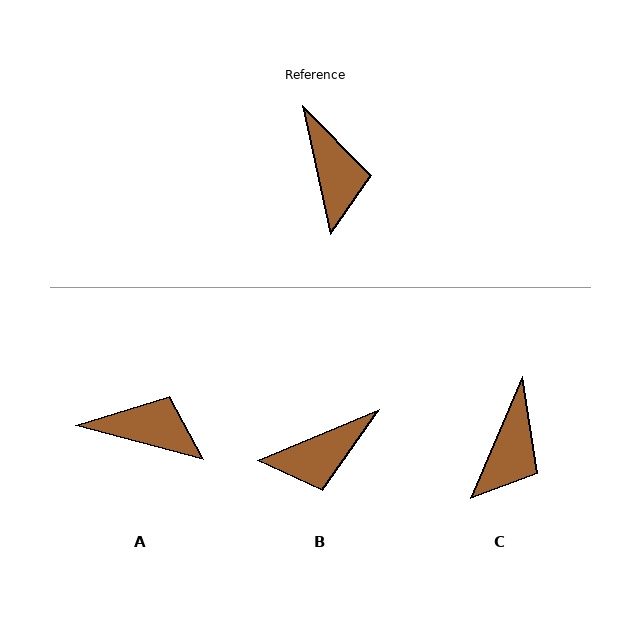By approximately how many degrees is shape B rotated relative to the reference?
Approximately 79 degrees clockwise.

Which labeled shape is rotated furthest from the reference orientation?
B, about 79 degrees away.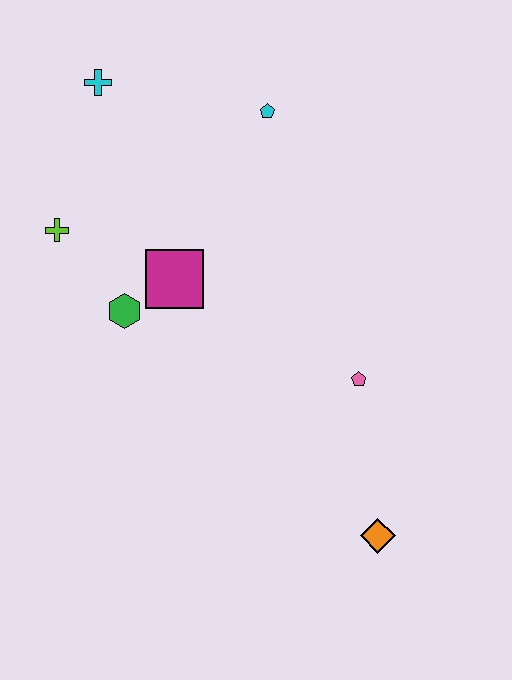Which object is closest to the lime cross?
The green hexagon is closest to the lime cross.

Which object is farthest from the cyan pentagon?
The orange diamond is farthest from the cyan pentagon.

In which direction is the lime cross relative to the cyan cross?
The lime cross is below the cyan cross.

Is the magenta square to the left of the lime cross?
No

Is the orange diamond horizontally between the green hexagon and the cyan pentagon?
No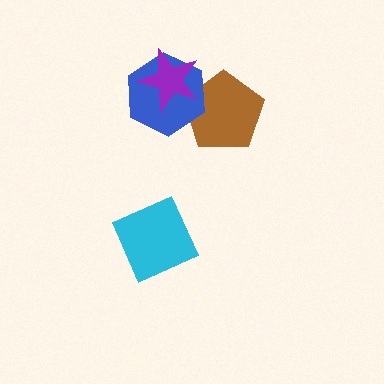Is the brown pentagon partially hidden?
Yes, it is partially covered by another shape.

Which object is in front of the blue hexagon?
The purple star is in front of the blue hexagon.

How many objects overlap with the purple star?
2 objects overlap with the purple star.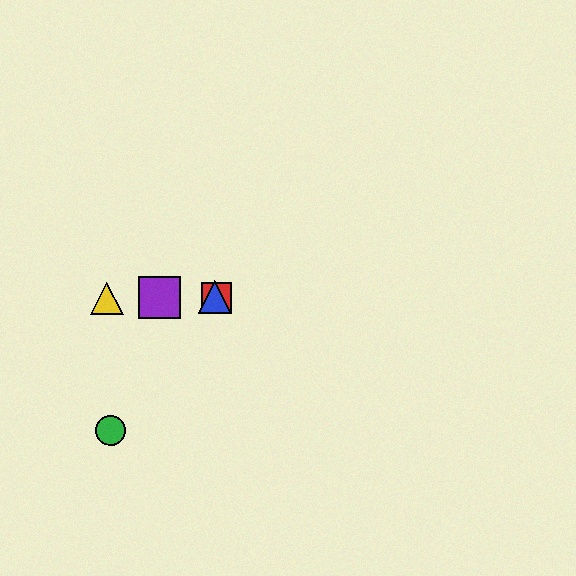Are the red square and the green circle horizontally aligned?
No, the red square is at y≈297 and the green circle is at y≈430.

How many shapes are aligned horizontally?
4 shapes (the red square, the blue triangle, the yellow triangle, the purple square) are aligned horizontally.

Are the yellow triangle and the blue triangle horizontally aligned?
Yes, both are at y≈298.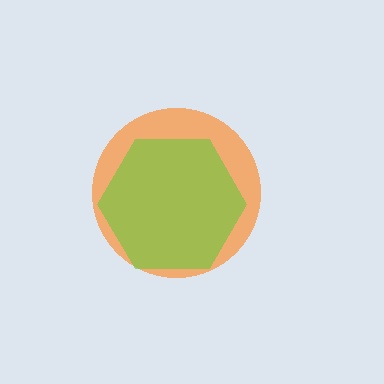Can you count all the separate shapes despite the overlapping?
Yes, there are 2 separate shapes.